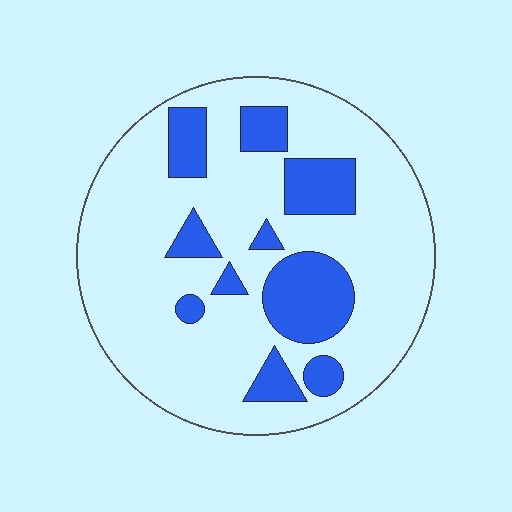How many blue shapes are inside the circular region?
10.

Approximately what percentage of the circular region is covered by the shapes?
Approximately 20%.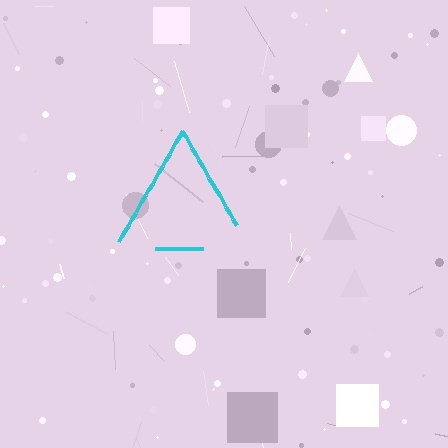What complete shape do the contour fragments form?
The contour fragments form a triangle.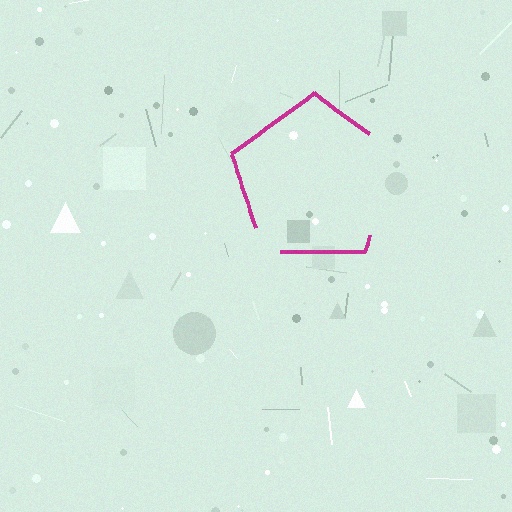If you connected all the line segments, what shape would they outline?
They would outline a pentagon.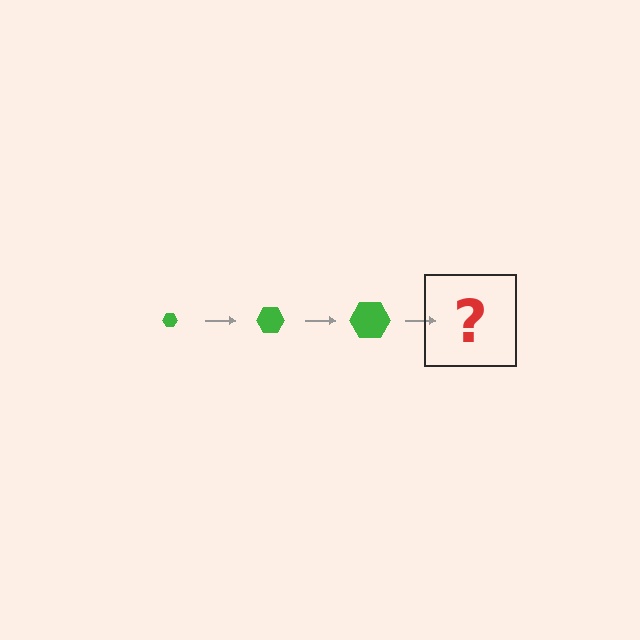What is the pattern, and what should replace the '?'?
The pattern is that the hexagon gets progressively larger each step. The '?' should be a green hexagon, larger than the previous one.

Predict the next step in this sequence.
The next step is a green hexagon, larger than the previous one.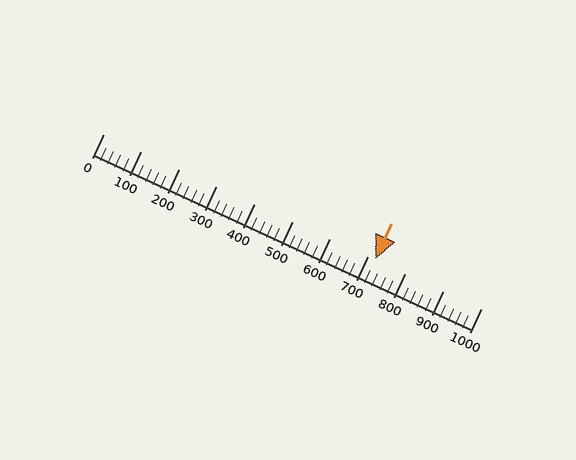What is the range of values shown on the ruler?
The ruler shows values from 0 to 1000.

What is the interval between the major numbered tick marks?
The major tick marks are spaced 100 units apart.